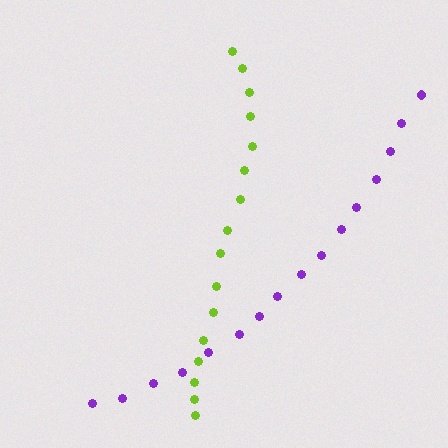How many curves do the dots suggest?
There are 2 distinct paths.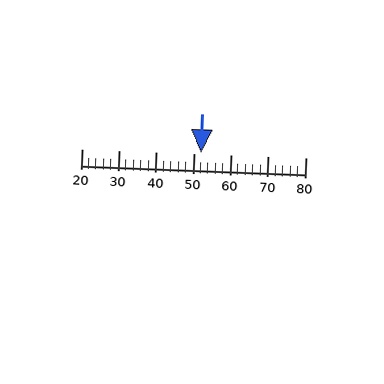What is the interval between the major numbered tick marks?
The major tick marks are spaced 10 units apart.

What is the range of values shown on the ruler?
The ruler shows values from 20 to 80.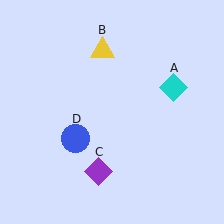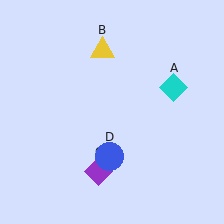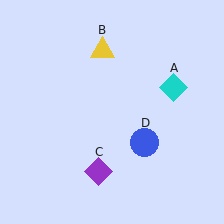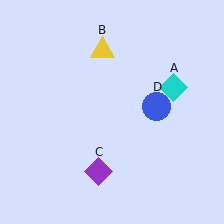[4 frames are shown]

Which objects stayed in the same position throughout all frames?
Cyan diamond (object A) and yellow triangle (object B) and purple diamond (object C) remained stationary.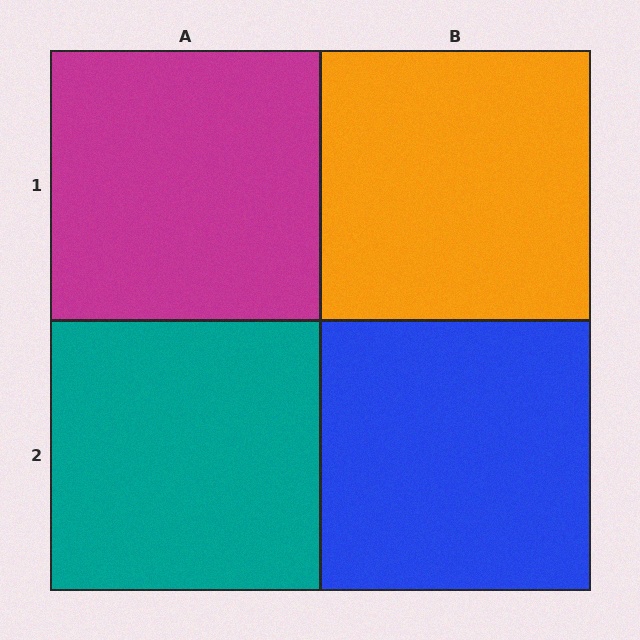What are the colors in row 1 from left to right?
Magenta, orange.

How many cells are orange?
1 cell is orange.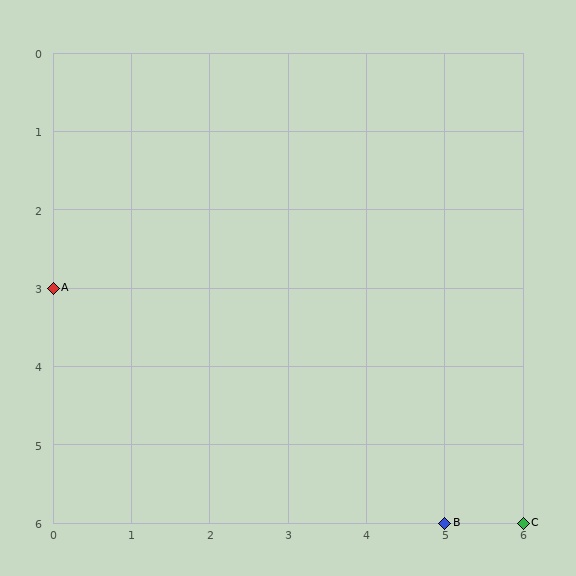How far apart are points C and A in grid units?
Points C and A are 6 columns and 3 rows apart (about 6.7 grid units diagonally).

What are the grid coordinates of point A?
Point A is at grid coordinates (0, 3).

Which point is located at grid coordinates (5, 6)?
Point B is at (5, 6).